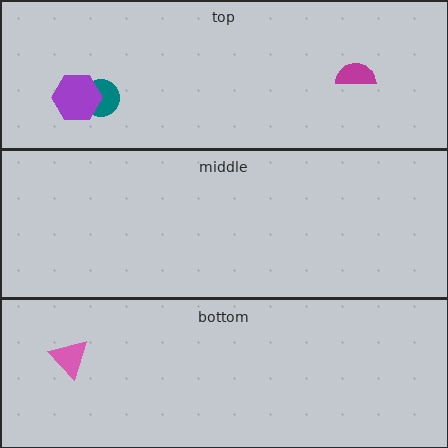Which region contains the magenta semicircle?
The top region.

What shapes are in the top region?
The teal circle, the magenta semicircle, the purple hexagon.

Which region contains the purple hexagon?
The top region.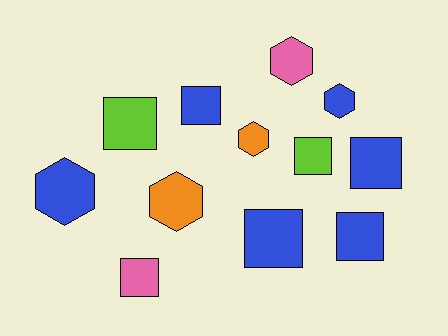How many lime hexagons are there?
There are no lime hexagons.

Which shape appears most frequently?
Square, with 7 objects.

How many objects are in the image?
There are 12 objects.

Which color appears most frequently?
Blue, with 6 objects.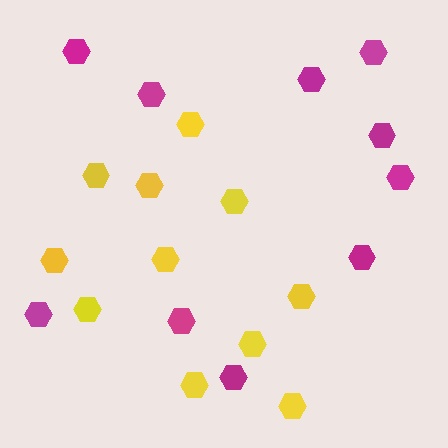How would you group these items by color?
There are 2 groups: one group of magenta hexagons (10) and one group of yellow hexagons (11).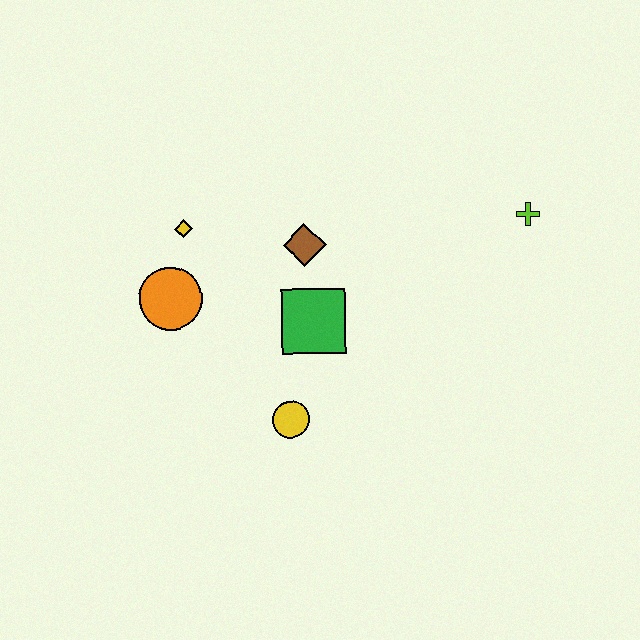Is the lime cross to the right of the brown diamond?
Yes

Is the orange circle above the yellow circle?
Yes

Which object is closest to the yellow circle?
The green square is closest to the yellow circle.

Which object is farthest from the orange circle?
The lime cross is farthest from the orange circle.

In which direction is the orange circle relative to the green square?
The orange circle is to the left of the green square.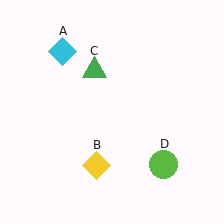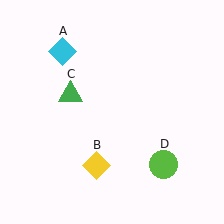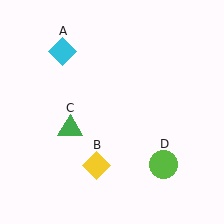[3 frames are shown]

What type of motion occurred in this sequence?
The green triangle (object C) rotated counterclockwise around the center of the scene.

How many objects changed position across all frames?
1 object changed position: green triangle (object C).